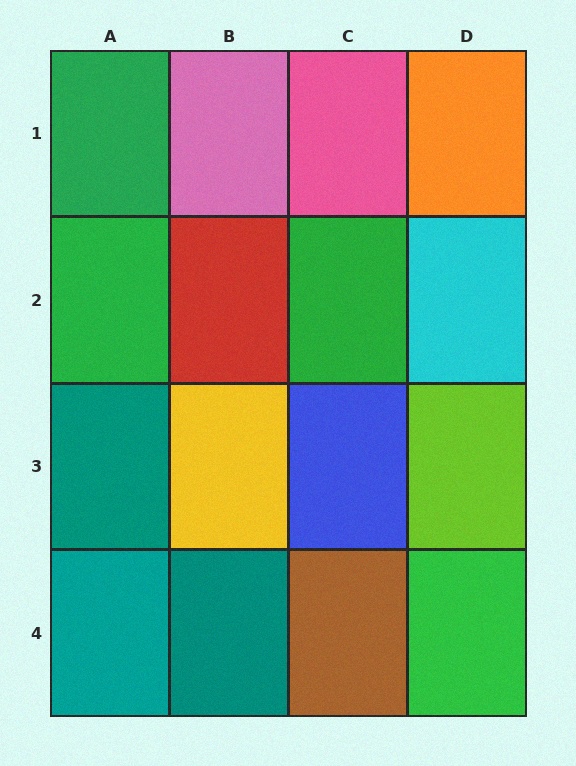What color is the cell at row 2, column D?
Cyan.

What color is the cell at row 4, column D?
Green.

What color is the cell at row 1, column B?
Pink.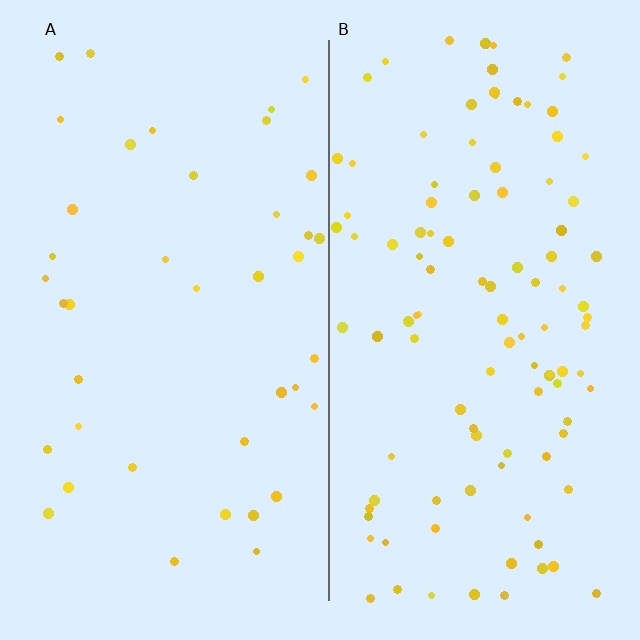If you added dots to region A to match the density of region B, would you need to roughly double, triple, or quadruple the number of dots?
Approximately triple.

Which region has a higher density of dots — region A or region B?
B (the right).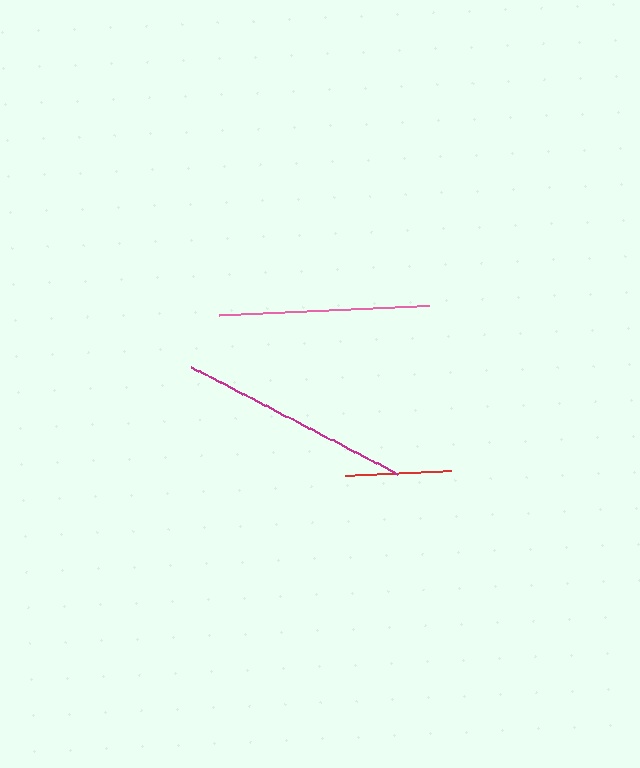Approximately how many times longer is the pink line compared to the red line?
The pink line is approximately 2.0 times the length of the red line.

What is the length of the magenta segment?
The magenta segment is approximately 233 pixels long.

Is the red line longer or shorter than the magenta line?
The magenta line is longer than the red line.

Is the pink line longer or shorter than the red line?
The pink line is longer than the red line.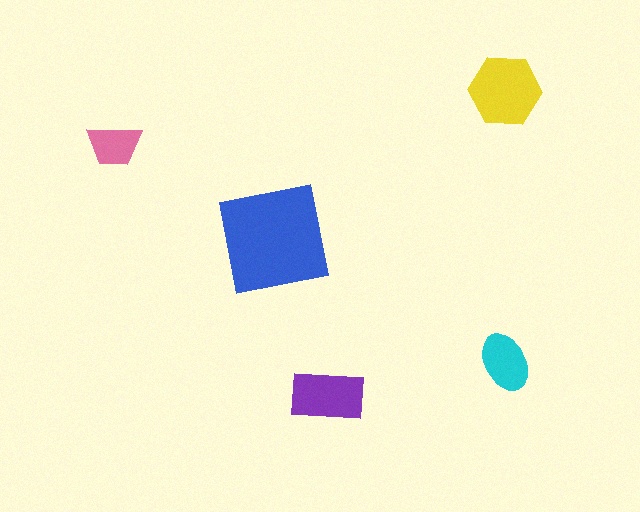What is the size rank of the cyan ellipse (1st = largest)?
4th.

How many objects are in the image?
There are 5 objects in the image.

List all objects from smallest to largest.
The pink trapezoid, the cyan ellipse, the purple rectangle, the yellow hexagon, the blue square.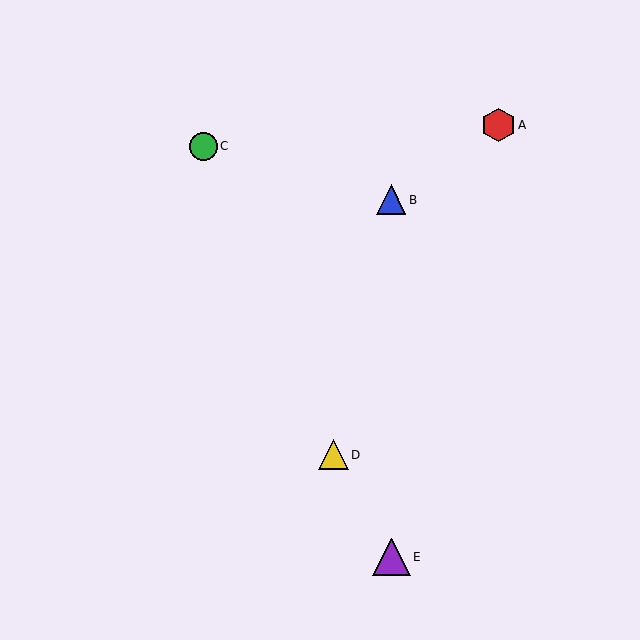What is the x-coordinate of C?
Object C is at x≈203.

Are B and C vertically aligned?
No, B is at x≈391 and C is at x≈203.